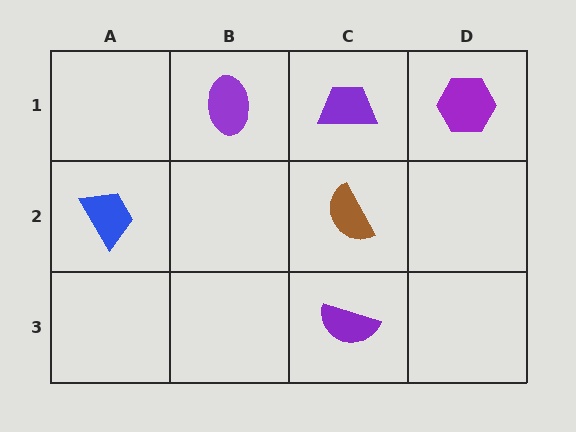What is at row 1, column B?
A purple ellipse.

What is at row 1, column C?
A purple trapezoid.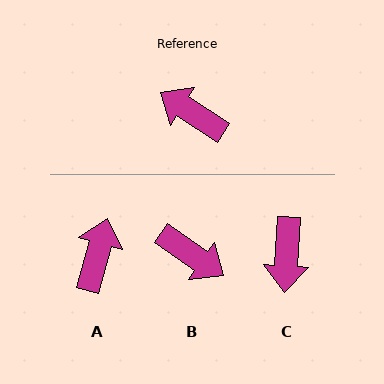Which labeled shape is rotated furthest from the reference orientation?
B, about 178 degrees away.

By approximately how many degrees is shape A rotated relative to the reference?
Approximately 72 degrees clockwise.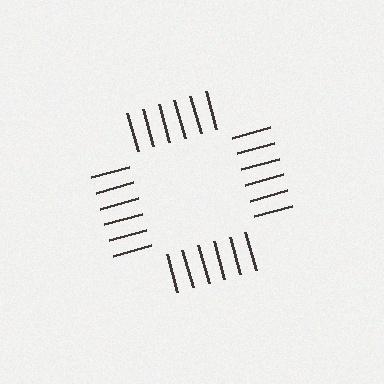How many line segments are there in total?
24 — 6 along each of the 4 edges.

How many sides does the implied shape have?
4 sides — the line-ends trace a square.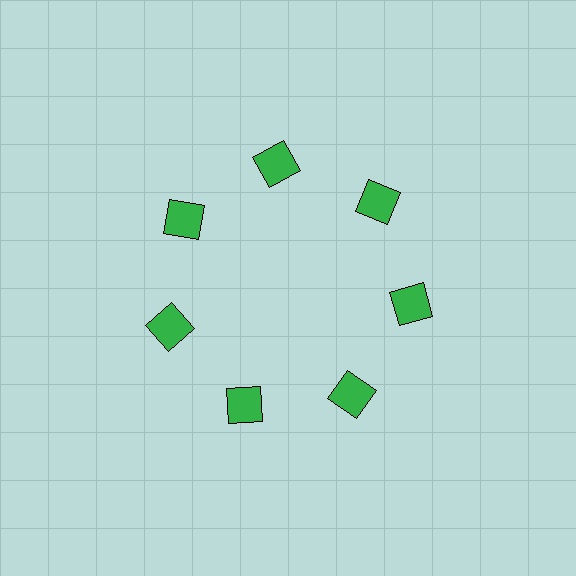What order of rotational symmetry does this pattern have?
This pattern has 7-fold rotational symmetry.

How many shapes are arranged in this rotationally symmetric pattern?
There are 7 shapes, arranged in 7 groups of 1.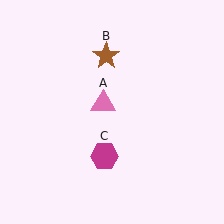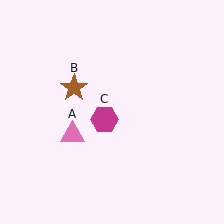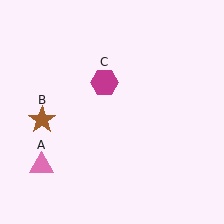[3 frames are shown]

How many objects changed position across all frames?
3 objects changed position: pink triangle (object A), brown star (object B), magenta hexagon (object C).